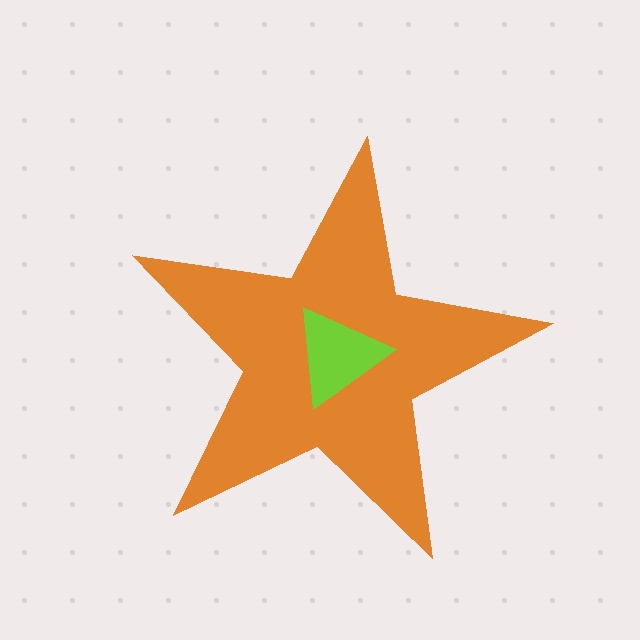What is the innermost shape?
The lime triangle.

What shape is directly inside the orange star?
The lime triangle.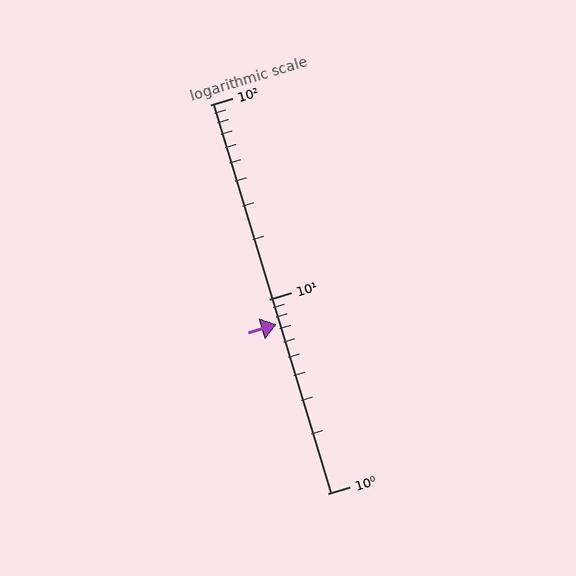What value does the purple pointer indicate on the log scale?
The pointer indicates approximately 7.4.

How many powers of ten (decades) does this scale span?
The scale spans 2 decades, from 1 to 100.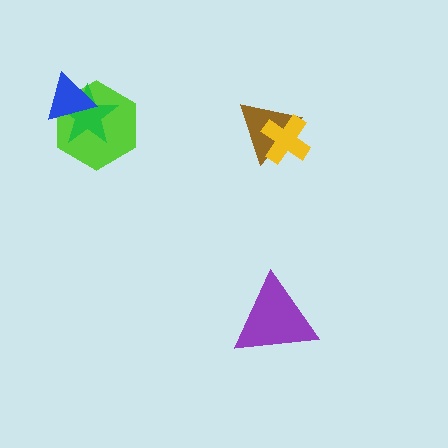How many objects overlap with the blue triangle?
2 objects overlap with the blue triangle.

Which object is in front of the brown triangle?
The yellow cross is in front of the brown triangle.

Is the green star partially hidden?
Yes, it is partially covered by another shape.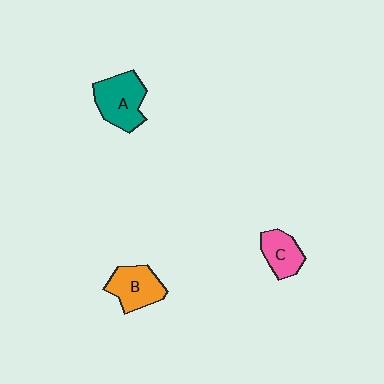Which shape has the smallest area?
Shape C (pink).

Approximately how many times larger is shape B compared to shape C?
Approximately 1.3 times.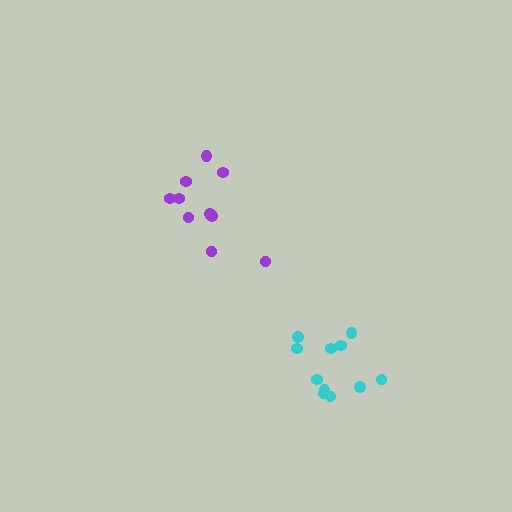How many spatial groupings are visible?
There are 2 spatial groupings.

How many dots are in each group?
Group 1: 11 dots, Group 2: 10 dots (21 total).